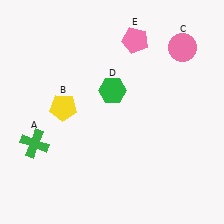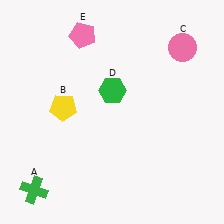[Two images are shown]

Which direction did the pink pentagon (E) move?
The pink pentagon (E) moved left.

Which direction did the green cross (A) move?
The green cross (A) moved down.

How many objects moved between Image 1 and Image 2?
2 objects moved between the two images.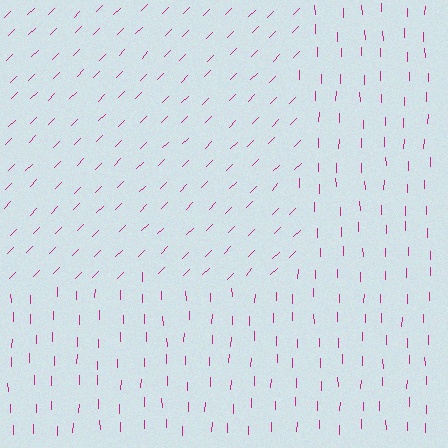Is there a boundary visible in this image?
Yes, there is a texture boundary formed by a change in line orientation.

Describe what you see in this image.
The image is filled with small magenta line segments. A rectangle region in the image has lines oriented differently from the surrounding lines, creating a visible texture boundary.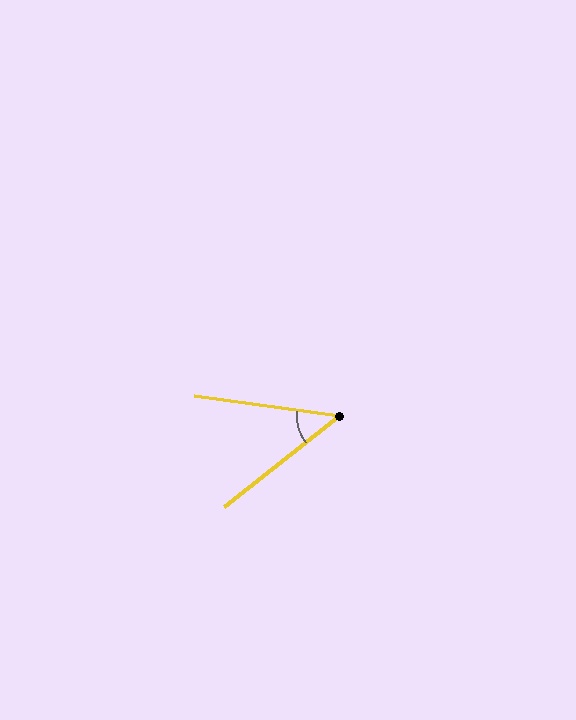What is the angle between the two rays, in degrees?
Approximately 46 degrees.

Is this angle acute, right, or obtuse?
It is acute.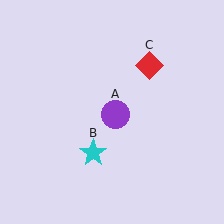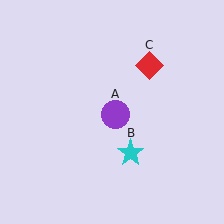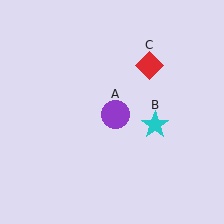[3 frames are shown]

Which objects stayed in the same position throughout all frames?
Purple circle (object A) and red diamond (object C) remained stationary.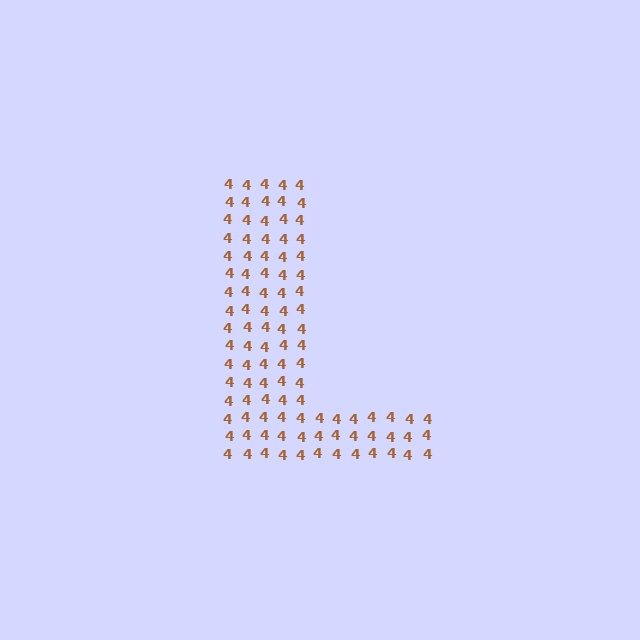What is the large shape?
The large shape is the letter L.